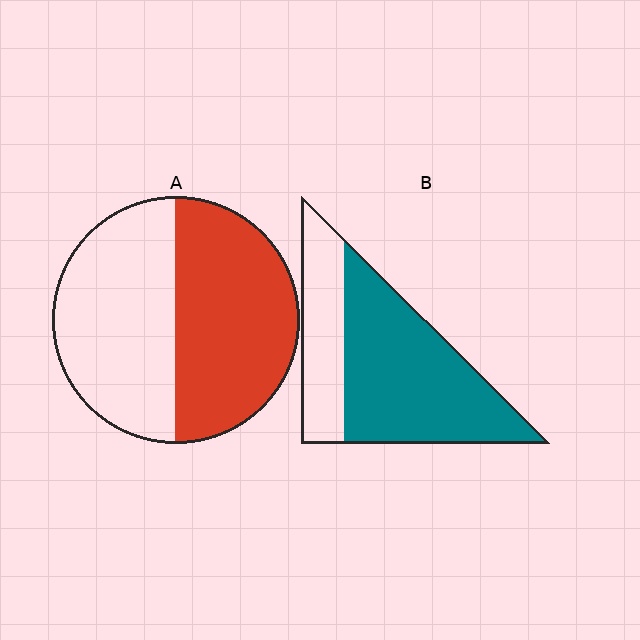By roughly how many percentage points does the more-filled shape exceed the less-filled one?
By roughly 20 percentage points (B over A).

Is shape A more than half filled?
Roughly half.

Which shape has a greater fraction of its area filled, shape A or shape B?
Shape B.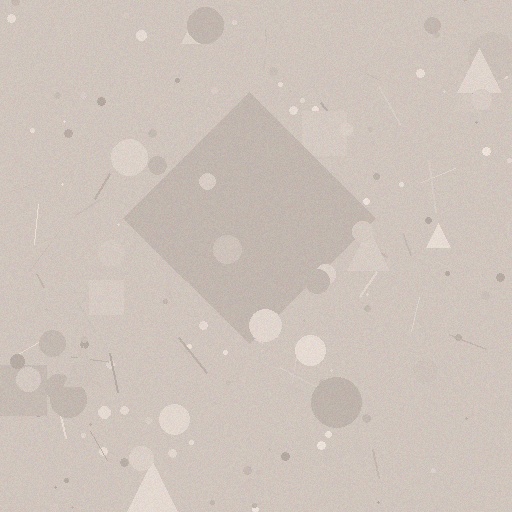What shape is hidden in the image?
A diamond is hidden in the image.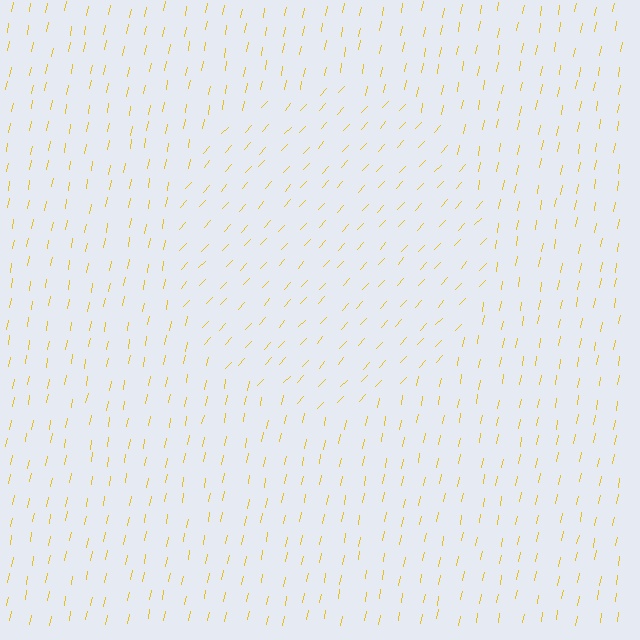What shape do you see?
I see a circle.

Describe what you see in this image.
The image is filled with small yellow line segments. A circle region in the image has lines oriented differently from the surrounding lines, creating a visible texture boundary.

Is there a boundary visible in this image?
Yes, there is a texture boundary formed by a change in line orientation.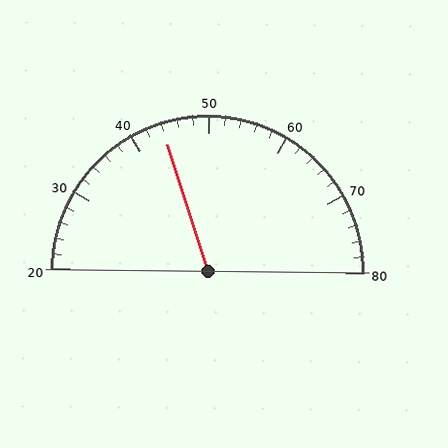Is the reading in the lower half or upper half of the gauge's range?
The reading is in the lower half of the range (20 to 80).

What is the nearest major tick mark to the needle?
The nearest major tick mark is 40.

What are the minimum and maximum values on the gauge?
The gauge ranges from 20 to 80.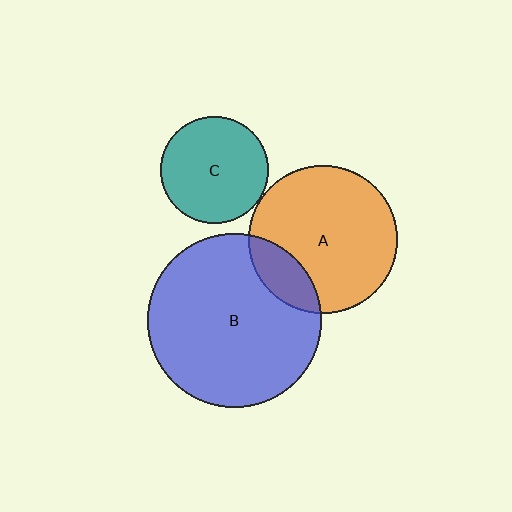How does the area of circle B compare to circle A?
Approximately 1.4 times.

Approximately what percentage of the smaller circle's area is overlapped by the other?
Approximately 20%.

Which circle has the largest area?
Circle B (blue).